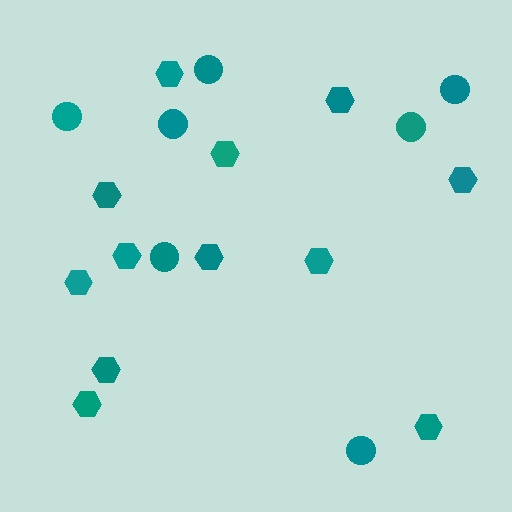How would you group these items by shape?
There are 2 groups: one group of hexagons (12) and one group of circles (7).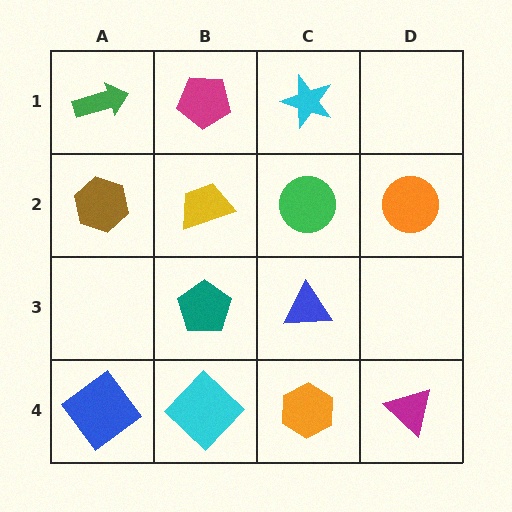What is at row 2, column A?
A brown hexagon.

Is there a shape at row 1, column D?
No, that cell is empty.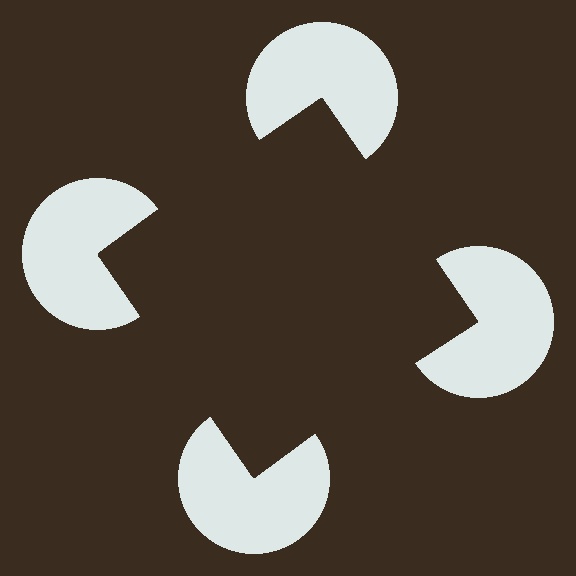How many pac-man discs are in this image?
There are 4 — one at each vertex of the illusory square.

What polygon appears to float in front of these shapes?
An illusory square — its edges are inferred from the aligned wedge cuts in the pac-man discs, not physically drawn.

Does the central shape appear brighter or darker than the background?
It typically appears slightly darker than the background, even though no actual brightness change is drawn.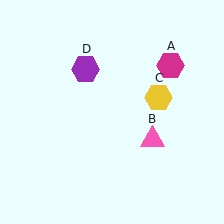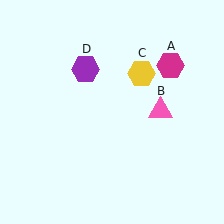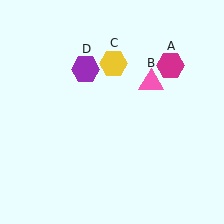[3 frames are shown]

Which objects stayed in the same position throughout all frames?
Magenta hexagon (object A) and purple hexagon (object D) remained stationary.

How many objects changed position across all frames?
2 objects changed position: pink triangle (object B), yellow hexagon (object C).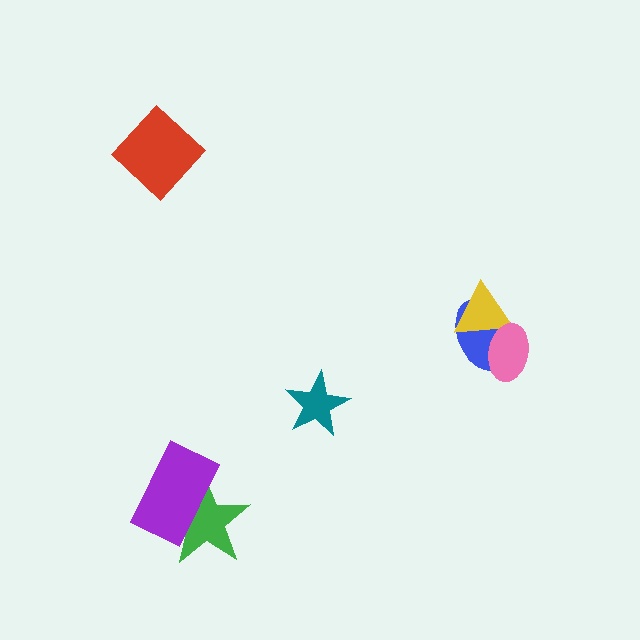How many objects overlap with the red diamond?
0 objects overlap with the red diamond.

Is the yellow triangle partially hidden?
Yes, it is partially covered by another shape.